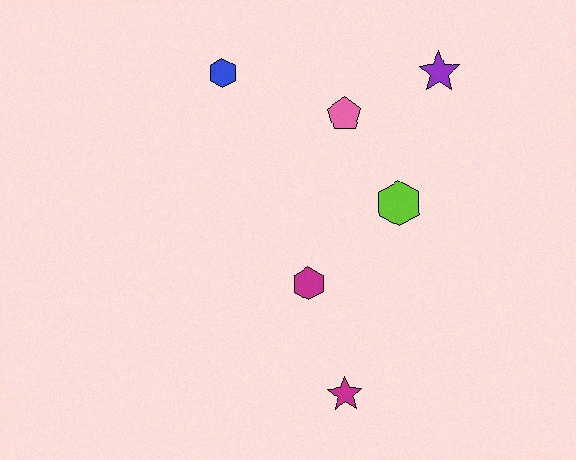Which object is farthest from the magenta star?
The blue hexagon is farthest from the magenta star.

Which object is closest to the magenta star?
The magenta hexagon is closest to the magenta star.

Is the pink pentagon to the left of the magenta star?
No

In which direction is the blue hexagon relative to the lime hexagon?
The blue hexagon is to the left of the lime hexagon.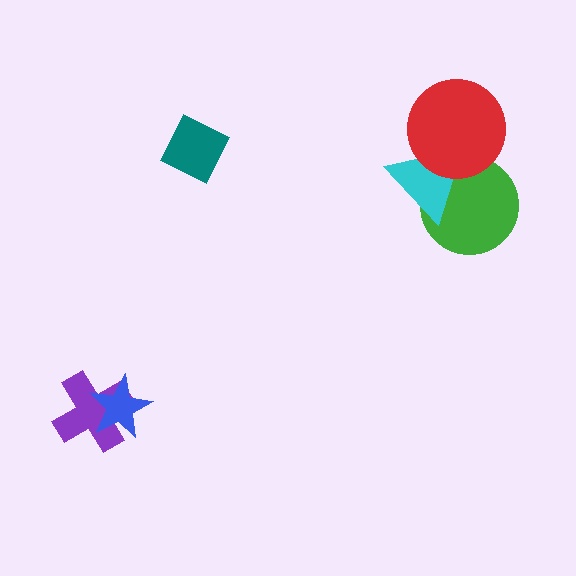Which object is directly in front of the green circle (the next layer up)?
The cyan triangle is directly in front of the green circle.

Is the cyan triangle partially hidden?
Yes, it is partially covered by another shape.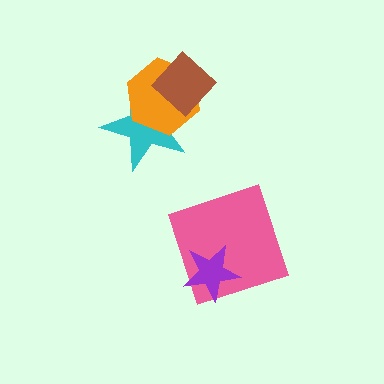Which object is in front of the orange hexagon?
The brown diamond is in front of the orange hexagon.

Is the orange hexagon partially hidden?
Yes, it is partially covered by another shape.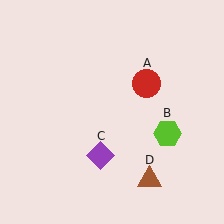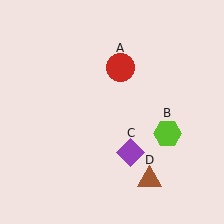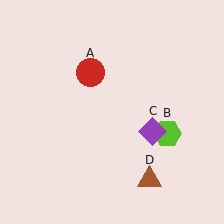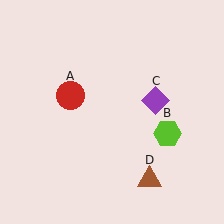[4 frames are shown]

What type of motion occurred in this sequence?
The red circle (object A), purple diamond (object C) rotated counterclockwise around the center of the scene.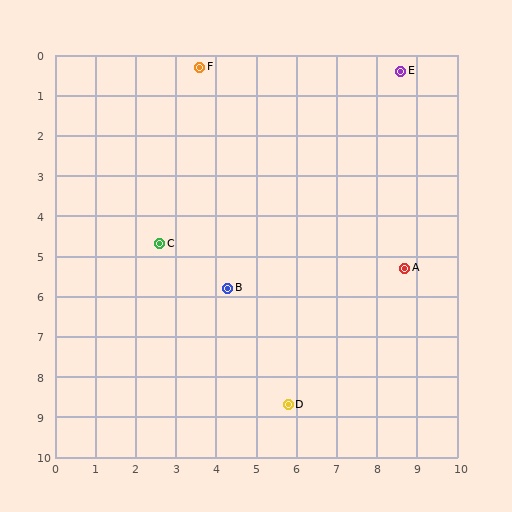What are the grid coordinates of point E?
Point E is at approximately (8.6, 0.4).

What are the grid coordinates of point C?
Point C is at approximately (2.6, 4.7).